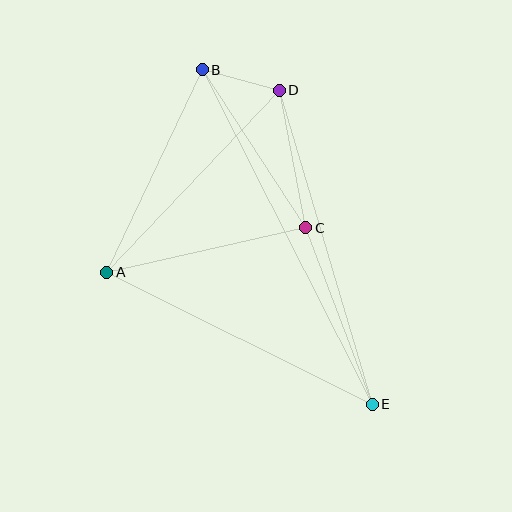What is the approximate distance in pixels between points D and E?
The distance between D and E is approximately 327 pixels.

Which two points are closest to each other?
Points B and D are closest to each other.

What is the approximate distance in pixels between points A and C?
The distance between A and C is approximately 204 pixels.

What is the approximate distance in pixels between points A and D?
The distance between A and D is approximately 251 pixels.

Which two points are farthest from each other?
Points B and E are farthest from each other.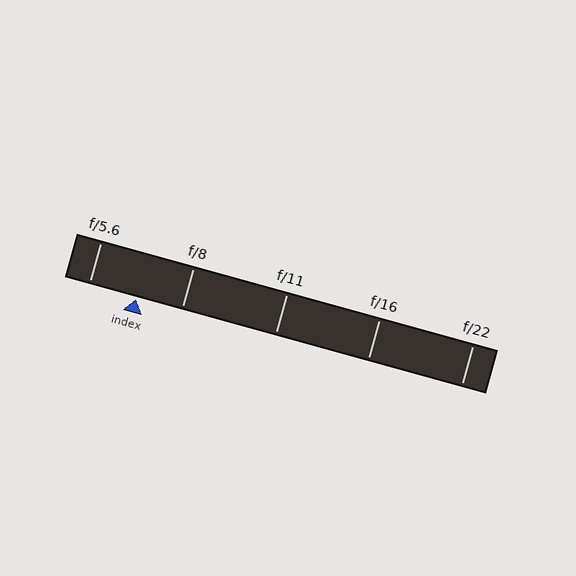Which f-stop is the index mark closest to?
The index mark is closest to f/8.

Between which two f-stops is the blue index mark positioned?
The index mark is between f/5.6 and f/8.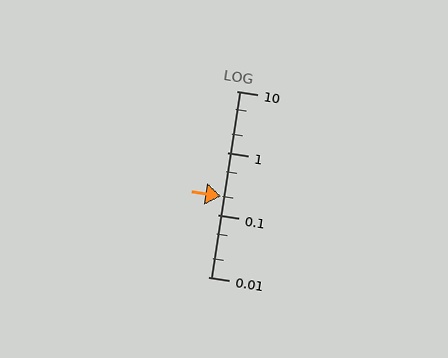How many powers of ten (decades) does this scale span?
The scale spans 3 decades, from 0.01 to 10.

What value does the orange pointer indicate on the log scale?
The pointer indicates approximately 0.2.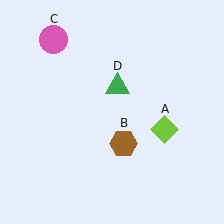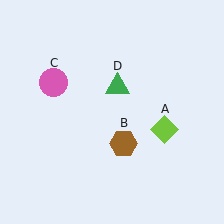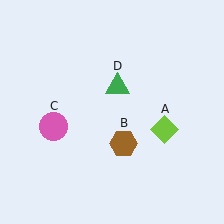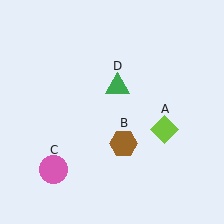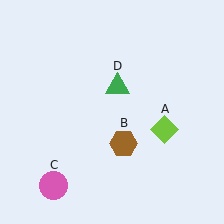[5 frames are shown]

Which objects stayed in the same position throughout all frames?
Lime diamond (object A) and brown hexagon (object B) and green triangle (object D) remained stationary.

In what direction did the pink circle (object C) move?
The pink circle (object C) moved down.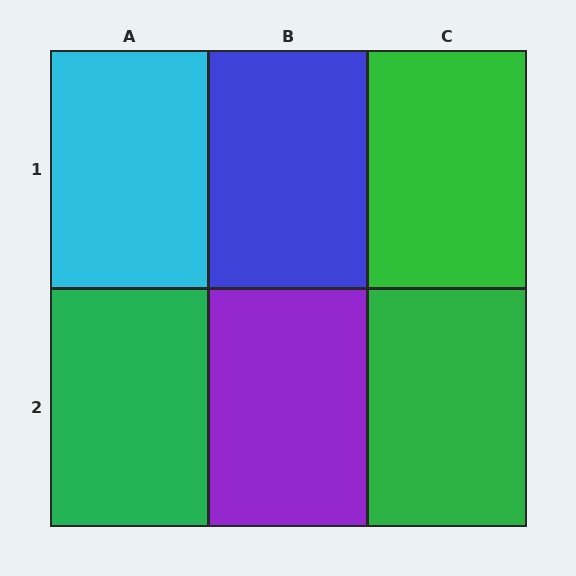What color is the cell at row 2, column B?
Purple.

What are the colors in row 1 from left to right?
Cyan, blue, green.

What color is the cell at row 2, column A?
Green.